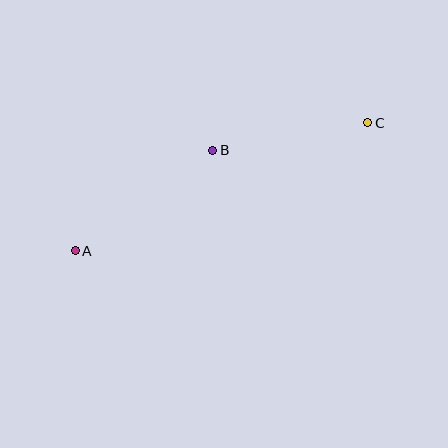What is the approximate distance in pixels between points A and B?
The distance between A and B is approximately 170 pixels.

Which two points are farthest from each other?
Points A and C are farthest from each other.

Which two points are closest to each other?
Points B and C are closest to each other.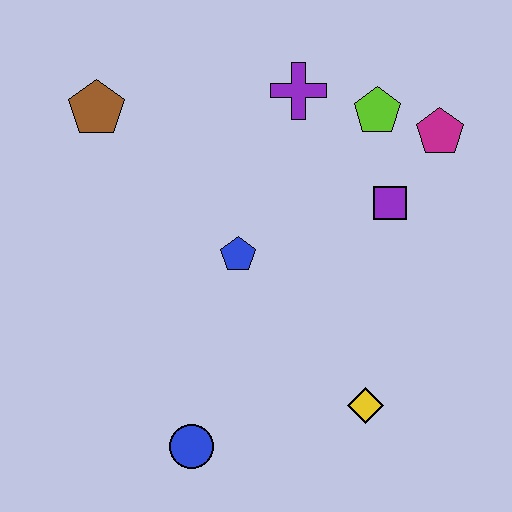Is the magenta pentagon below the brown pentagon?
Yes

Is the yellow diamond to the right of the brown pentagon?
Yes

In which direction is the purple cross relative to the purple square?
The purple cross is above the purple square.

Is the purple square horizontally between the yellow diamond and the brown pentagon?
No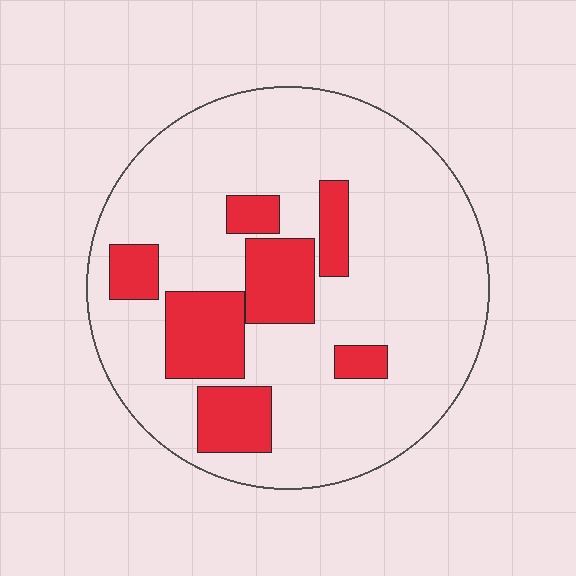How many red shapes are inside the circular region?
7.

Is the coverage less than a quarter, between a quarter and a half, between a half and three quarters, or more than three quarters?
Less than a quarter.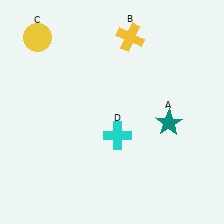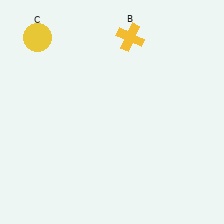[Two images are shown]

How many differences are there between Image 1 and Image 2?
There are 2 differences between the two images.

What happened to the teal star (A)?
The teal star (A) was removed in Image 2. It was in the bottom-right area of Image 1.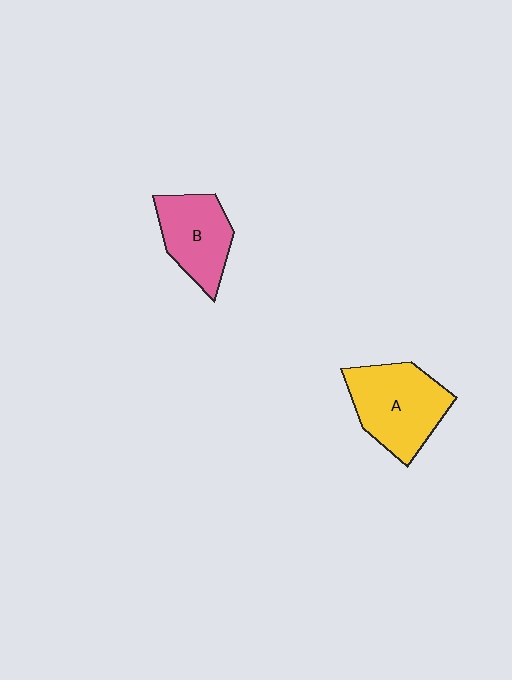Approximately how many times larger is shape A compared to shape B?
Approximately 1.3 times.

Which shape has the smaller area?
Shape B (pink).